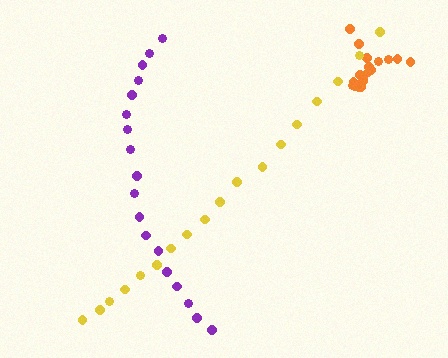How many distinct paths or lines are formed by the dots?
There are 3 distinct paths.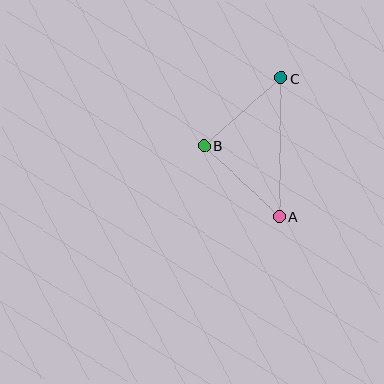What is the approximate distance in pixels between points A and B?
The distance between A and B is approximately 103 pixels.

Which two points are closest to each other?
Points B and C are closest to each other.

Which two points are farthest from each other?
Points A and C are farthest from each other.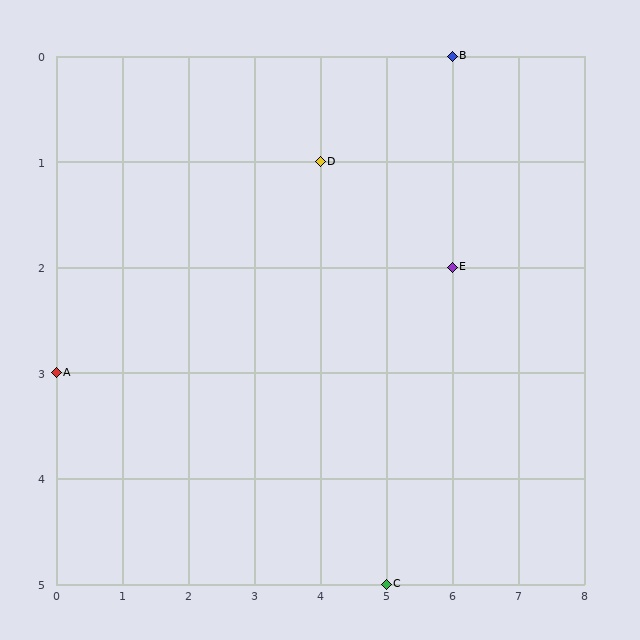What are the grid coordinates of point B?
Point B is at grid coordinates (6, 0).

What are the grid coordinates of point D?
Point D is at grid coordinates (4, 1).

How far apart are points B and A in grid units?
Points B and A are 6 columns and 3 rows apart (about 6.7 grid units diagonally).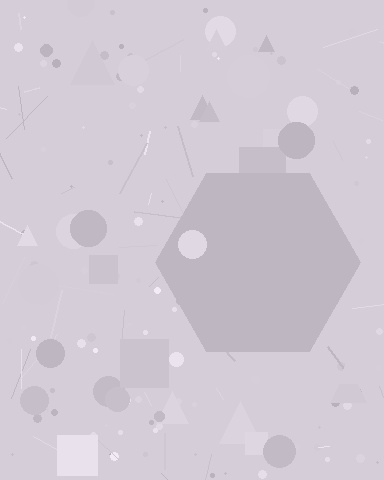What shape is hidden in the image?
A hexagon is hidden in the image.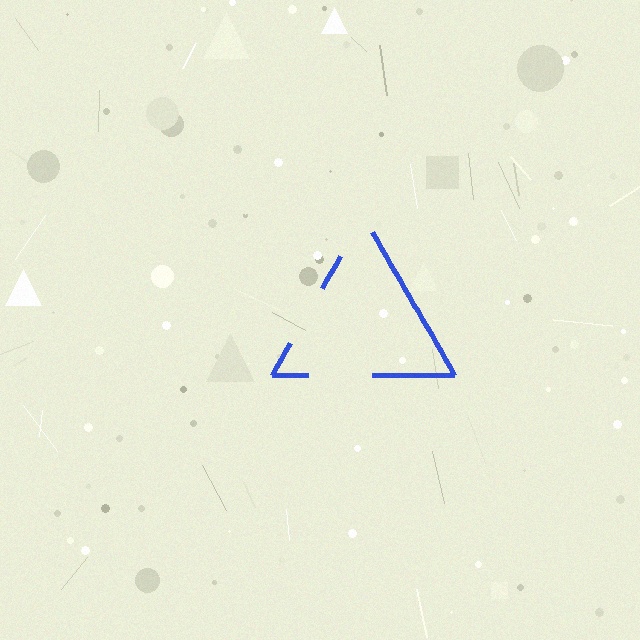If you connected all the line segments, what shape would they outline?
They would outline a triangle.